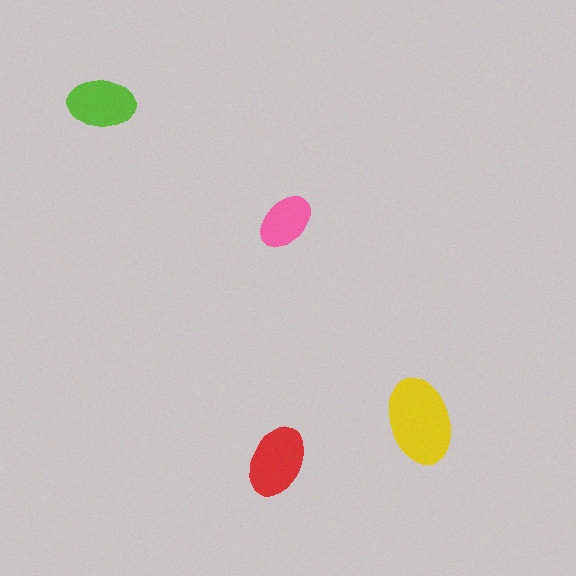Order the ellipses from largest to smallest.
the yellow one, the red one, the lime one, the pink one.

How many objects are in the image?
There are 4 objects in the image.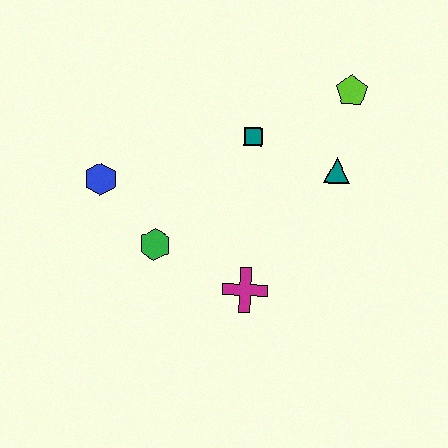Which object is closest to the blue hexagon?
The green hexagon is closest to the blue hexagon.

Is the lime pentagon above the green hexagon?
Yes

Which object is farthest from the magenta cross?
The lime pentagon is farthest from the magenta cross.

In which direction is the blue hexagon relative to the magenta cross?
The blue hexagon is to the left of the magenta cross.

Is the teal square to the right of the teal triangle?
No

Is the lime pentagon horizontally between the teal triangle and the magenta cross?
No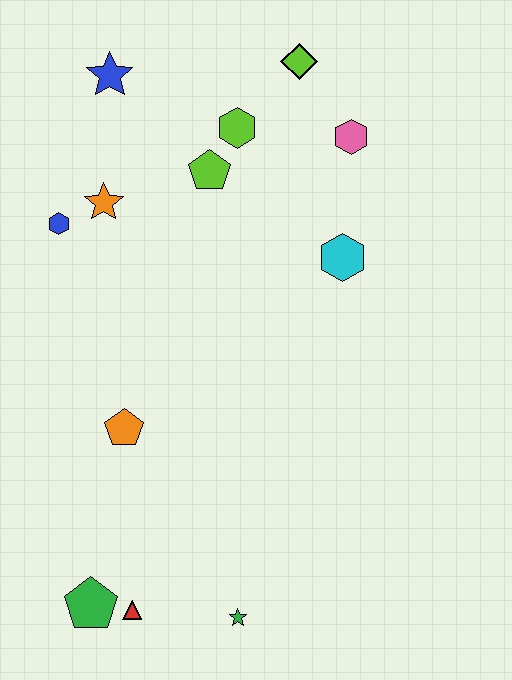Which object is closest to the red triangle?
The green pentagon is closest to the red triangle.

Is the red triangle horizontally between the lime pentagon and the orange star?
Yes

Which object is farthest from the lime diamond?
The green pentagon is farthest from the lime diamond.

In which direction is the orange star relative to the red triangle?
The orange star is above the red triangle.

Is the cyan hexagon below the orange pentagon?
No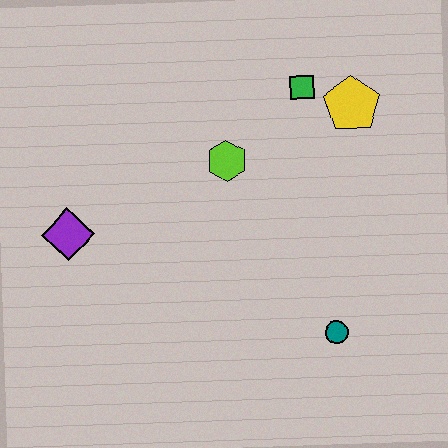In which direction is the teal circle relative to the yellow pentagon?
The teal circle is below the yellow pentagon.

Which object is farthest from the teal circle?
The purple diamond is farthest from the teal circle.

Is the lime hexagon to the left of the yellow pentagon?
Yes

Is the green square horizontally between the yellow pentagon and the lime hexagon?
Yes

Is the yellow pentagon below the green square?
Yes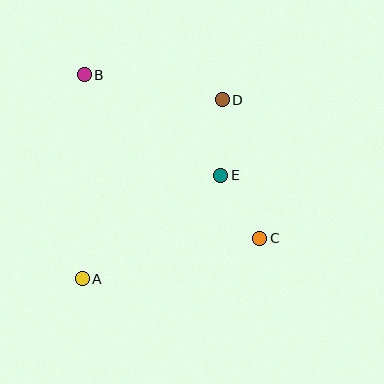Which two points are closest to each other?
Points C and E are closest to each other.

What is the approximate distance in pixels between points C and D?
The distance between C and D is approximately 144 pixels.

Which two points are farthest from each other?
Points B and C are farthest from each other.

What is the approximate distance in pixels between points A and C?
The distance between A and C is approximately 182 pixels.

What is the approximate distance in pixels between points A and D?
The distance between A and D is approximately 227 pixels.